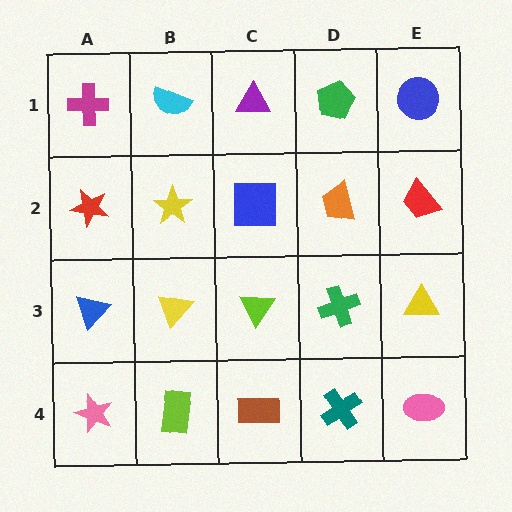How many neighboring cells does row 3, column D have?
4.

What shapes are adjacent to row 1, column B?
A yellow star (row 2, column B), a magenta cross (row 1, column A), a purple triangle (row 1, column C).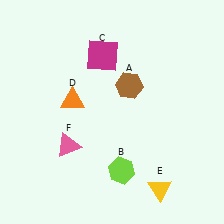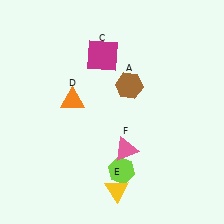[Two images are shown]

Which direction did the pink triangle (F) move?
The pink triangle (F) moved right.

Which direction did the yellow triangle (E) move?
The yellow triangle (E) moved left.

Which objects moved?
The objects that moved are: the yellow triangle (E), the pink triangle (F).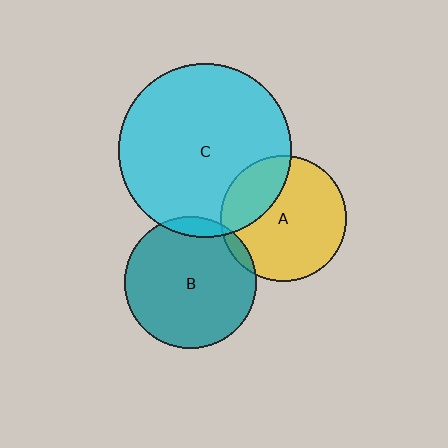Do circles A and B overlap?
Yes.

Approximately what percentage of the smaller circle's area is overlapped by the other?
Approximately 5%.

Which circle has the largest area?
Circle C (cyan).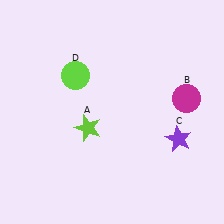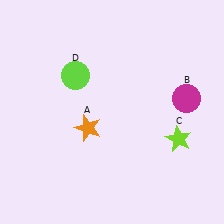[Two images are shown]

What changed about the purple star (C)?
In Image 1, C is purple. In Image 2, it changed to lime.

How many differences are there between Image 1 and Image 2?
There are 2 differences between the two images.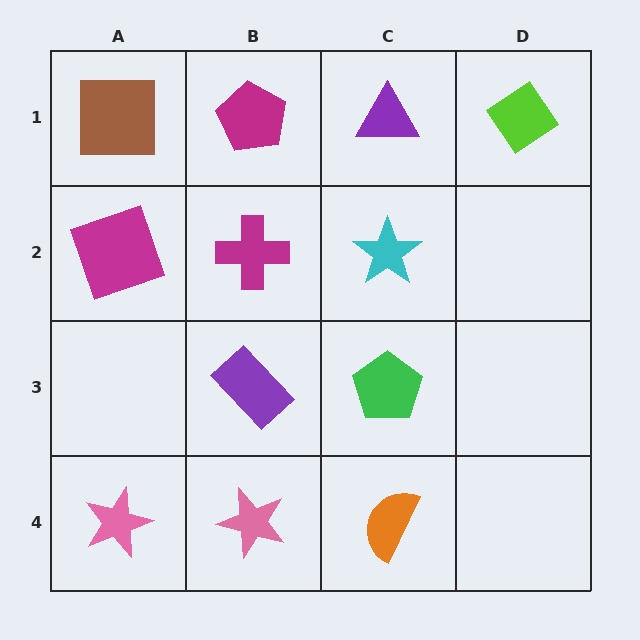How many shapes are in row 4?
3 shapes.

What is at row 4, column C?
An orange semicircle.